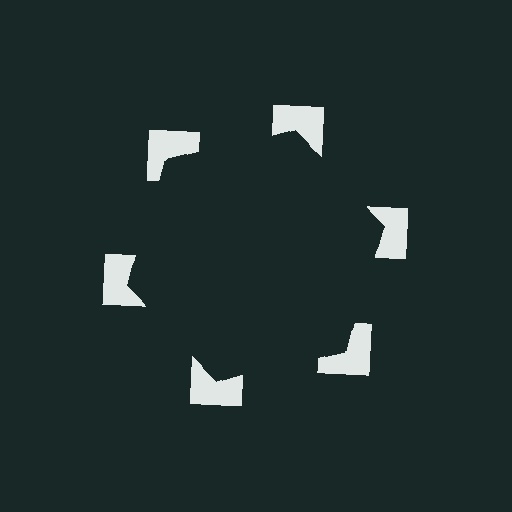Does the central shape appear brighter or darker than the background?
It typically appears slightly darker than the background, even though no actual brightness change is drawn.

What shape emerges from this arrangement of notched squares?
An illusory hexagon — its edges are inferred from the aligned wedge cuts in the notched squares, not physically drawn.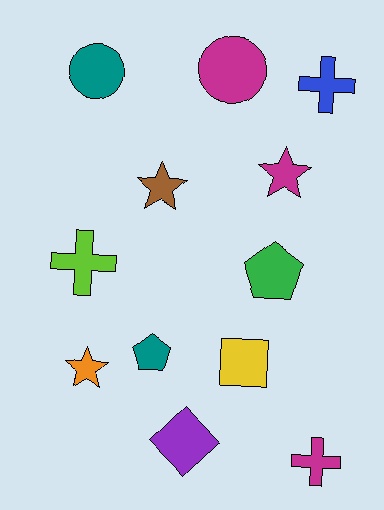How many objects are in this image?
There are 12 objects.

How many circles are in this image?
There are 2 circles.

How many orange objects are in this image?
There is 1 orange object.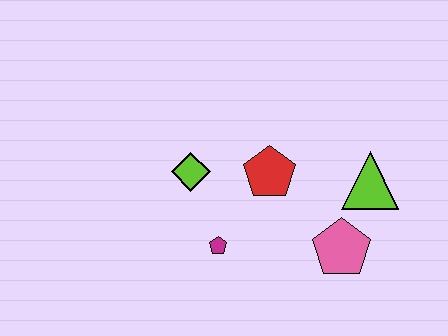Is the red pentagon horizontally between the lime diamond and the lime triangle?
Yes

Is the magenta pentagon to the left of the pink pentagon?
Yes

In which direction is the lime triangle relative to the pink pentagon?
The lime triangle is above the pink pentagon.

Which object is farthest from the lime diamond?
The lime triangle is farthest from the lime diamond.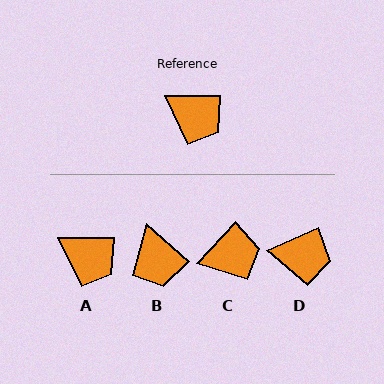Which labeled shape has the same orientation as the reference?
A.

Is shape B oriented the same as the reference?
No, it is off by about 41 degrees.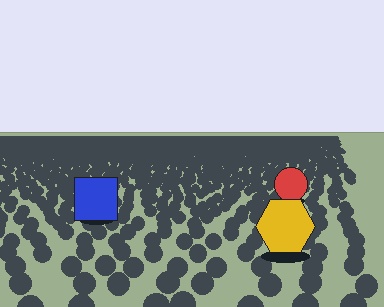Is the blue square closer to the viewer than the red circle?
Yes. The blue square is closer — you can tell from the texture gradient: the ground texture is coarser near it.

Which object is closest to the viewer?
The yellow hexagon is closest. The texture marks near it are larger and more spread out.